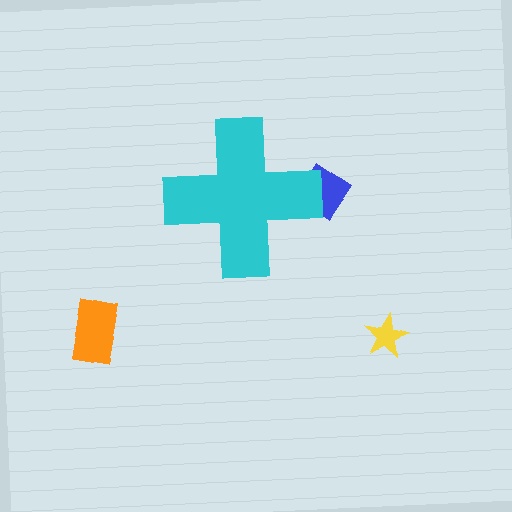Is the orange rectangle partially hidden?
No, the orange rectangle is fully visible.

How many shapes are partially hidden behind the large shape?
1 shape is partially hidden.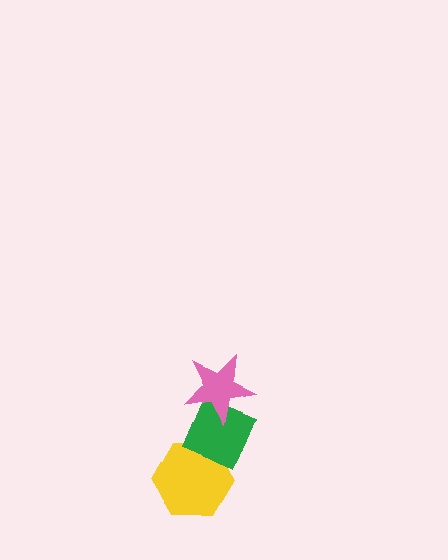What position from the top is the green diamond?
The green diamond is 2nd from the top.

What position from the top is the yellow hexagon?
The yellow hexagon is 3rd from the top.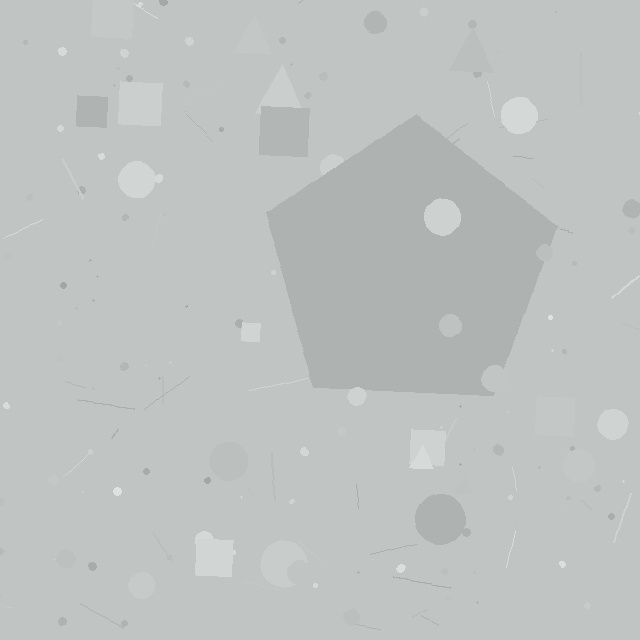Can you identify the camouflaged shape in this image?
The camouflaged shape is a pentagon.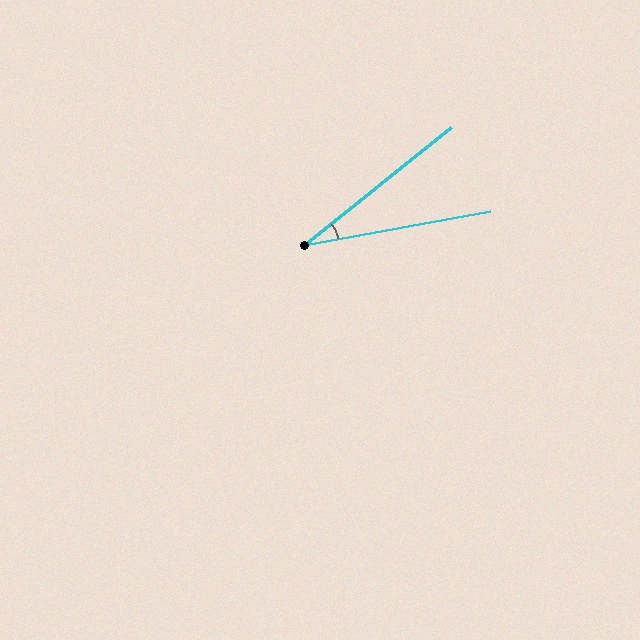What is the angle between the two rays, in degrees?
Approximately 28 degrees.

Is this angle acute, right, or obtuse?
It is acute.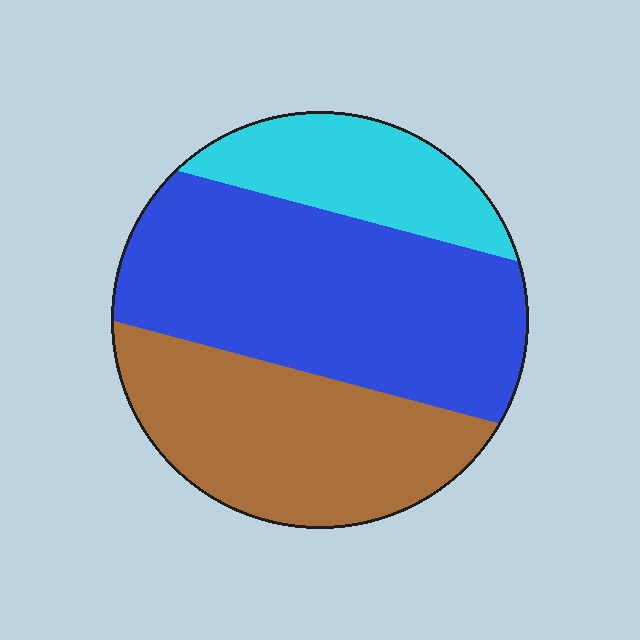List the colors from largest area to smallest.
From largest to smallest: blue, brown, cyan.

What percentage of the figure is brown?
Brown covers about 35% of the figure.